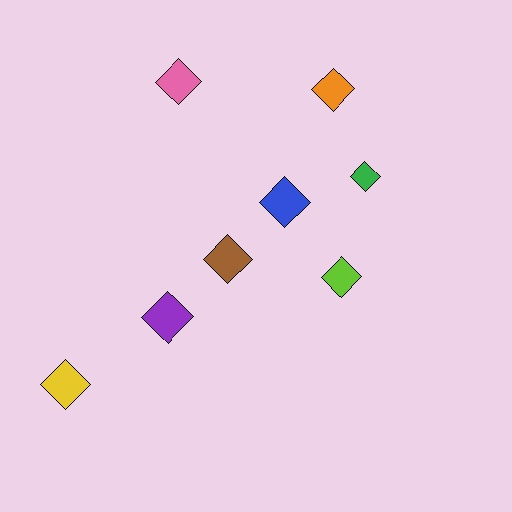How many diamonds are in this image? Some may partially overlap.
There are 8 diamonds.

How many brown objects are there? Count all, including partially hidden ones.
There is 1 brown object.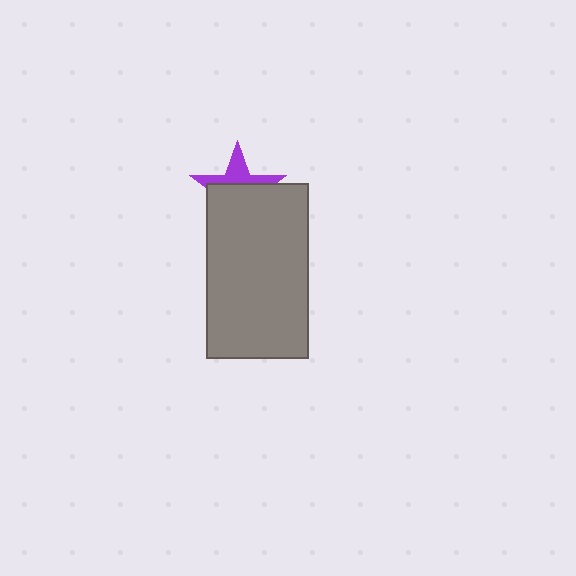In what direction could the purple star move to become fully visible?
The purple star could move up. That would shift it out from behind the gray rectangle entirely.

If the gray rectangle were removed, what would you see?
You would see the complete purple star.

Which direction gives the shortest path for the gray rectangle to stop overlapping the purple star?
Moving down gives the shortest separation.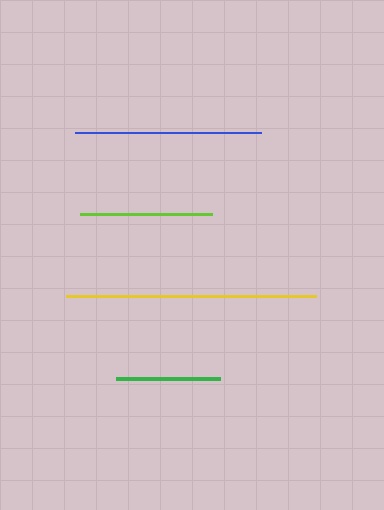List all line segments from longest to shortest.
From longest to shortest: yellow, blue, lime, green.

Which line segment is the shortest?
The green line is the shortest at approximately 104 pixels.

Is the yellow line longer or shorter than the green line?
The yellow line is longer than the green line.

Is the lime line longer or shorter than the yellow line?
The yellow line is longer than the lime line.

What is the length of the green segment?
The green segment is approximately 104 pixels long.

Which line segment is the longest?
The yellow line is the longest at approximately 251 pixels.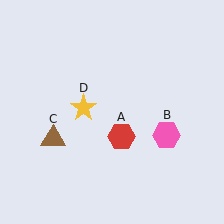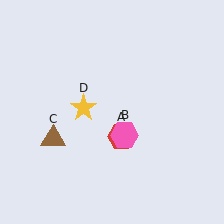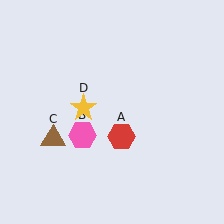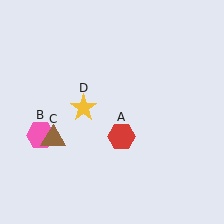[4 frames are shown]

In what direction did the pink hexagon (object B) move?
The pink hexagon (object B) moved left.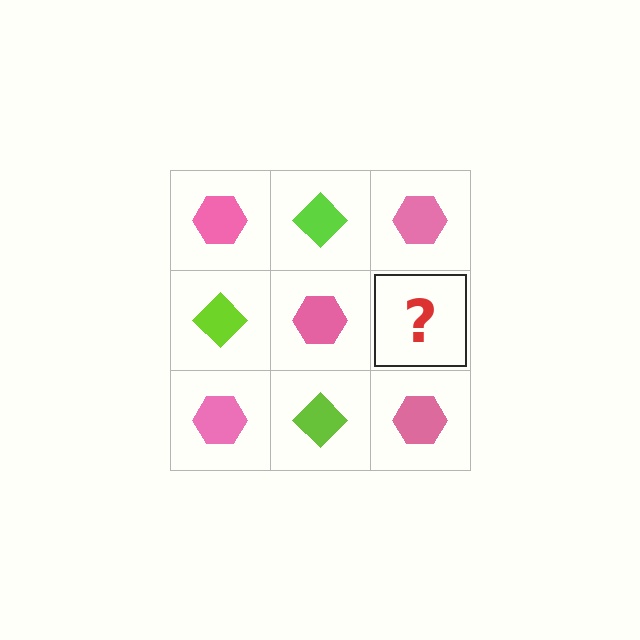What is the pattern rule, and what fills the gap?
The rule is that it alternates pink hexagon and lime diamond in a checkerboard pattern. The gap should be filled with a lime diamond.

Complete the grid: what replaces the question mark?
The question mark should be replaced with a lime diamond.